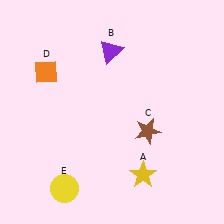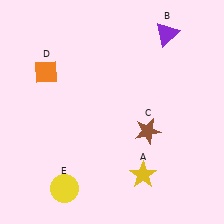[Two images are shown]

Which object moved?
The purple triangle (B) moved right.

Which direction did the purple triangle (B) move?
The purple triangle (B) moved right.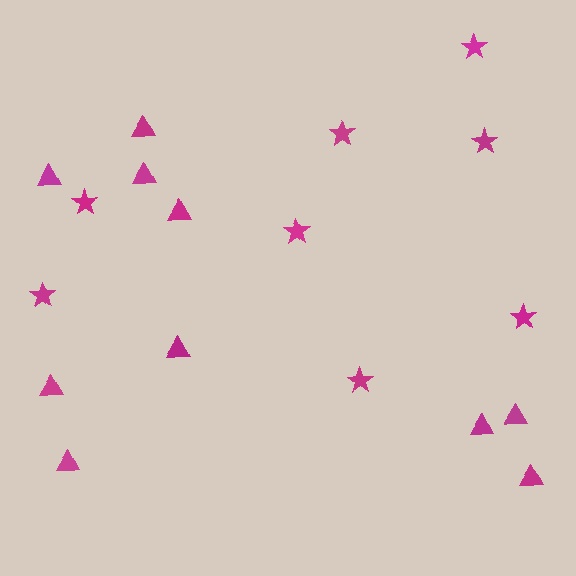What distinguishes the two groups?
There are 2 groups: one group of stars (8) and one group of triangles (10).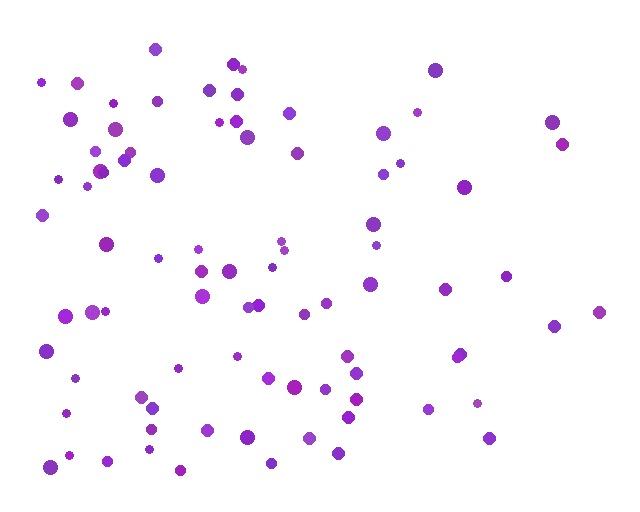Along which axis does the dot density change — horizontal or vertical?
Horizontal.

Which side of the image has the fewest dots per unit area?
The right.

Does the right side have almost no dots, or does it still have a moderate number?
Still a moderate number, just noticeably fewer than the left.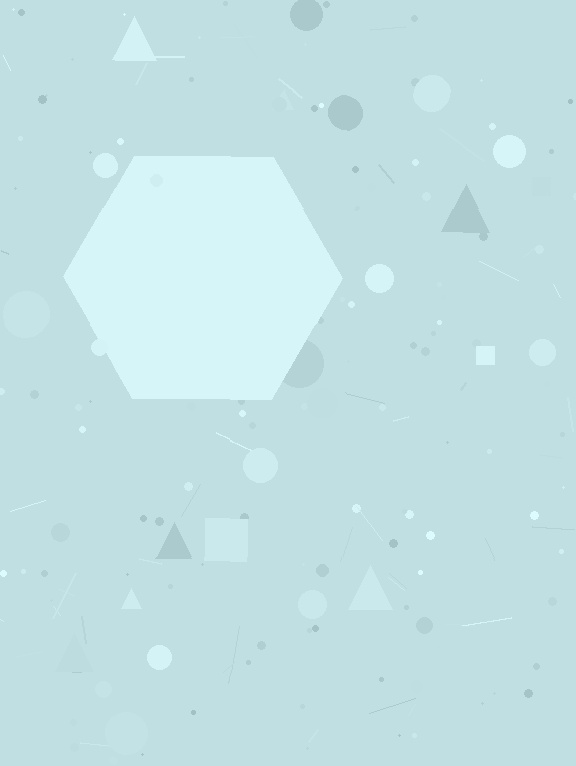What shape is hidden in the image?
A hexagon is hidden in the image.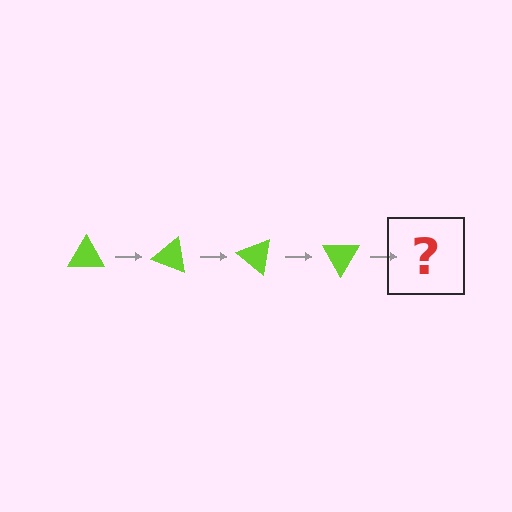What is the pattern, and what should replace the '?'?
The pattern is that the triangle rotates 20 degrees each step. The '?' should be a lime triangle rotated 80 degrees.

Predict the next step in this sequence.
The next step is a lime triangle rotated 80 degrees.